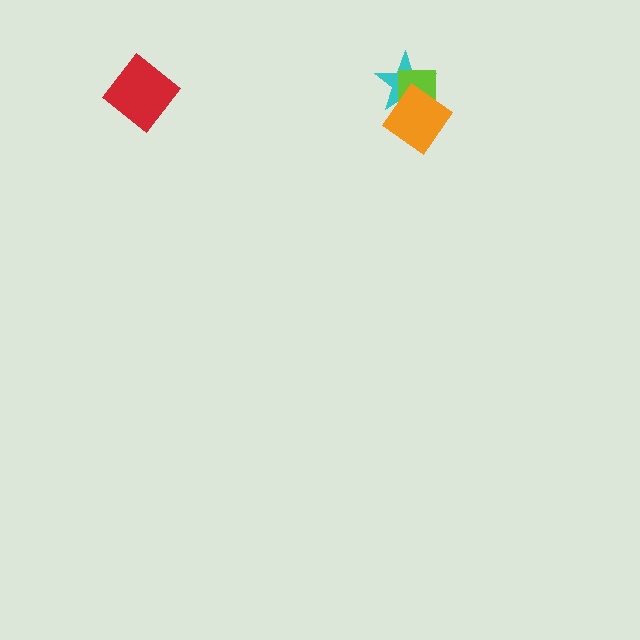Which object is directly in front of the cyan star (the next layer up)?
The lime square is directly in front of the cyan star.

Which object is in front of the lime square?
The orange diamond is in front of the lime square.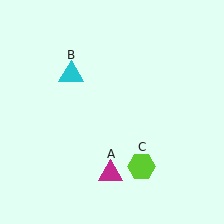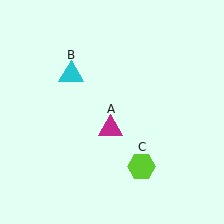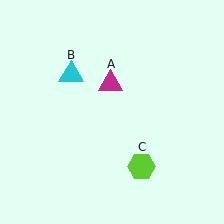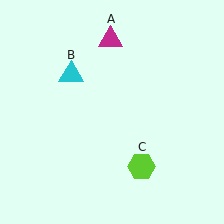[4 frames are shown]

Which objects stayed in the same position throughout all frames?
Cyan triangle (object B) and lime hexagon (object C) remained stationary.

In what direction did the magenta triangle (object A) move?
The magenta triangle (object A) moved up.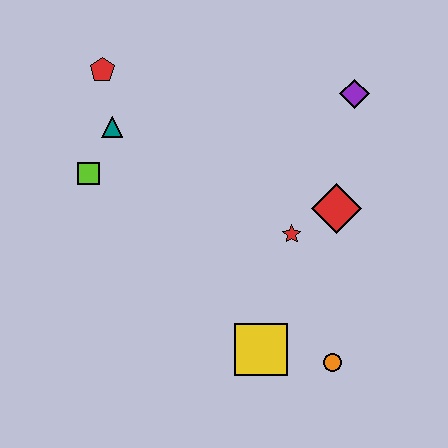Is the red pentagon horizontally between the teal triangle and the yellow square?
No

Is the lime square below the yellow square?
No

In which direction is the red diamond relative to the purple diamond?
The red diamond is below the purple diamond.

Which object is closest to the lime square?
The teal triangle is closest to the lime square.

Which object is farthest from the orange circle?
The red pentagon is farthest from the orange circle.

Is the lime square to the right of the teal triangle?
No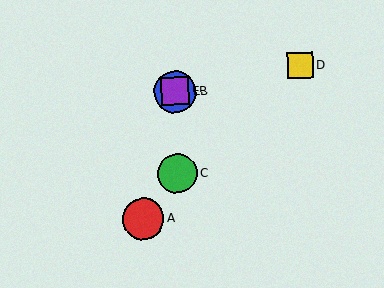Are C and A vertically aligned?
No, C is at x≈178 and A is at x≈143.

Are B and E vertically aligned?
Yes, both are at x≈175.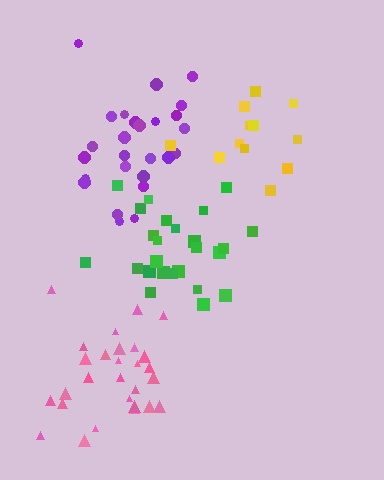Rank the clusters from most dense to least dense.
purple, pink, green, yellow.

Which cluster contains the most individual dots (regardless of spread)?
Pink (28).